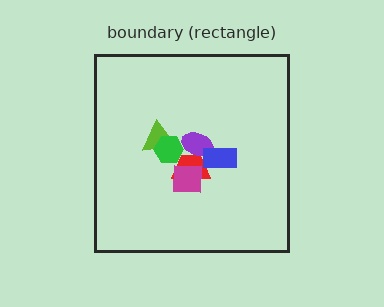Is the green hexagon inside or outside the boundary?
Inside.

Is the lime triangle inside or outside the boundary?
Inside.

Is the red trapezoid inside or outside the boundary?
Inside.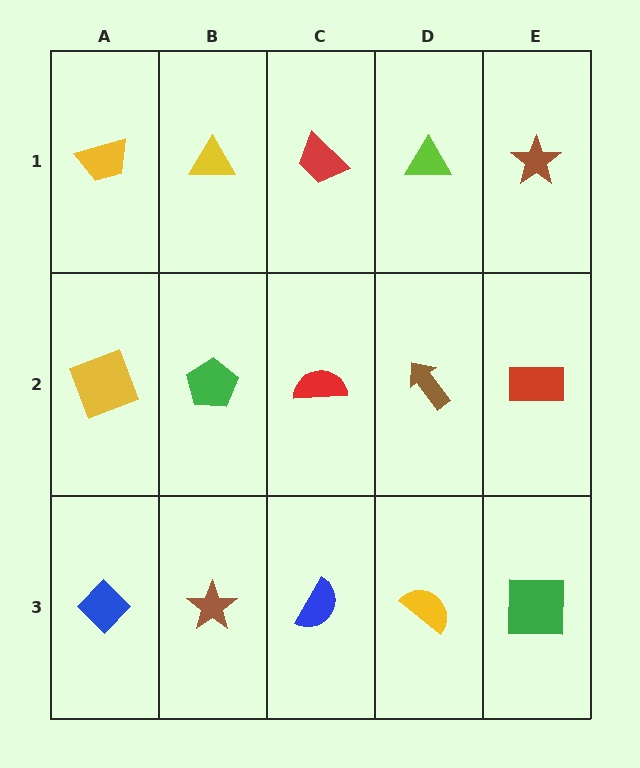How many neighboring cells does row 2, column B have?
4.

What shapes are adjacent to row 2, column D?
A lime triangle (row 1, column D), a yellow semicircle (row 3, column D), a red semicircle (row 2, column C), a red rectangle (row 2, column E).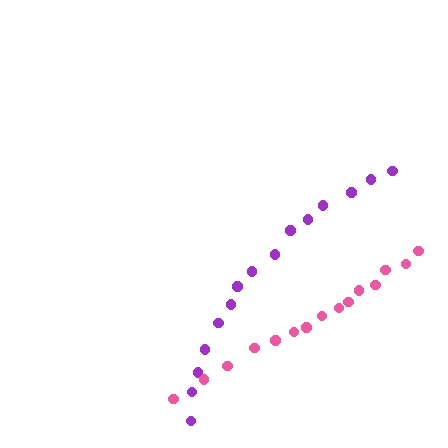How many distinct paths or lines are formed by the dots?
There are 2 distinct paths.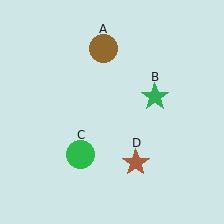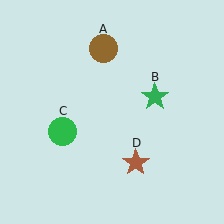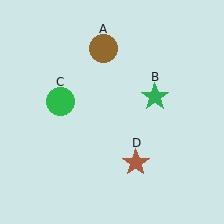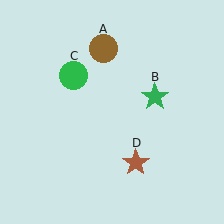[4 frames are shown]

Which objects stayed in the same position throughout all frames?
Brown circle (object A) and green star (object B) and brown star (object D) remained stationary.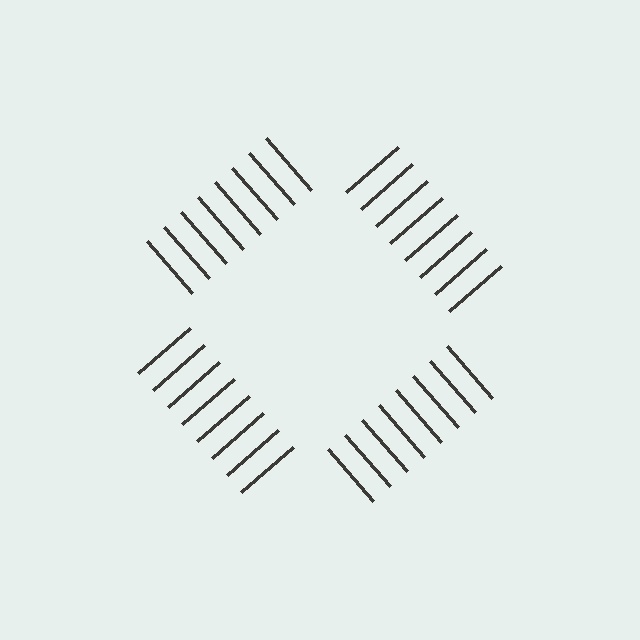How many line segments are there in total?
32 — 8 along each of the 4 edges.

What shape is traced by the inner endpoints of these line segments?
An illusory square — the line segments terminate on its edges but no continuous stroke is drawn.